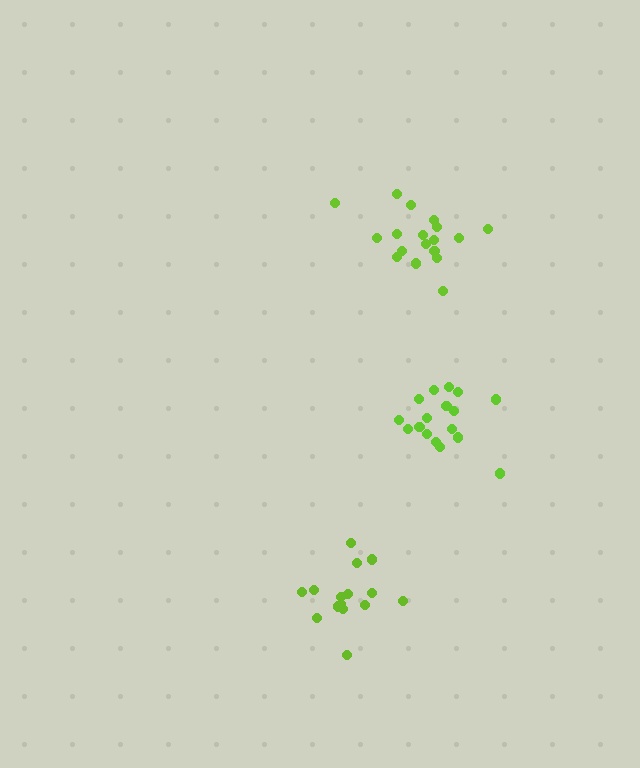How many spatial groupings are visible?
There are 3 spatial groupings.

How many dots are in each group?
Group 1: 15 dots, Group 2: 18 dots, Group 3: 17 dots (50 total).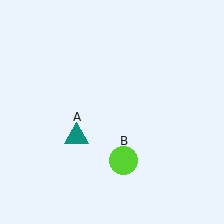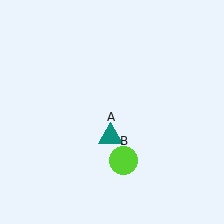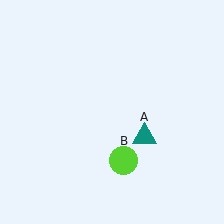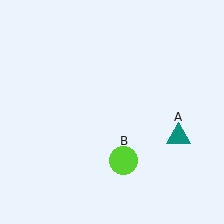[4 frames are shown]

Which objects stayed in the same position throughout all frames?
Lime circle (object B) remained stationary.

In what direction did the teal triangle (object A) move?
The teal triangle (object A) moved right.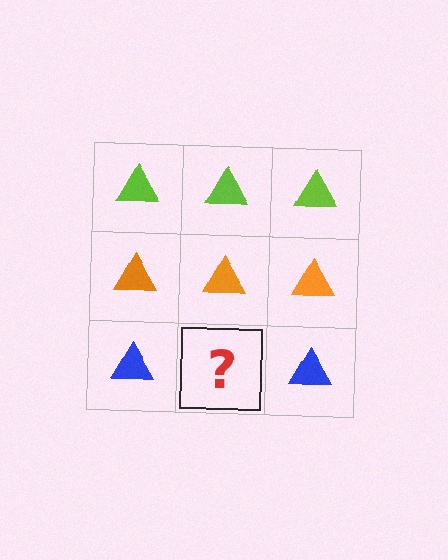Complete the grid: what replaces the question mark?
The question mark should be replaced with a blue triangle.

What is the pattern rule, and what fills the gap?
The rule is that each row has a consistent color. The gap should be filled with a blue triangle.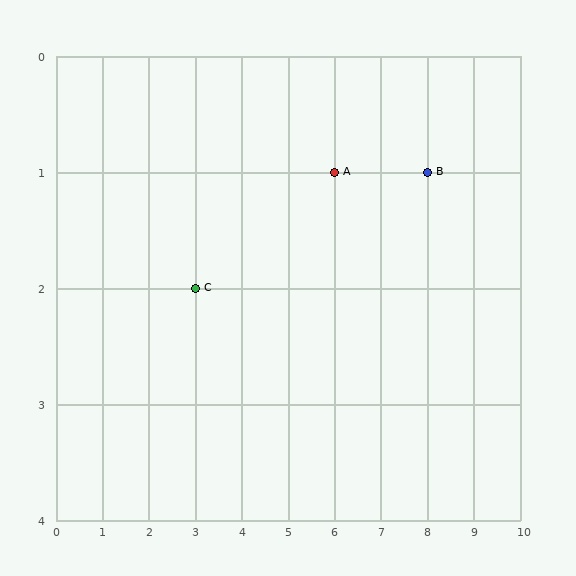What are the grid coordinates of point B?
Point B is at grid coordinates (8, 1).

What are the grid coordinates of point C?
Point C is at grid coordinates (3, 2).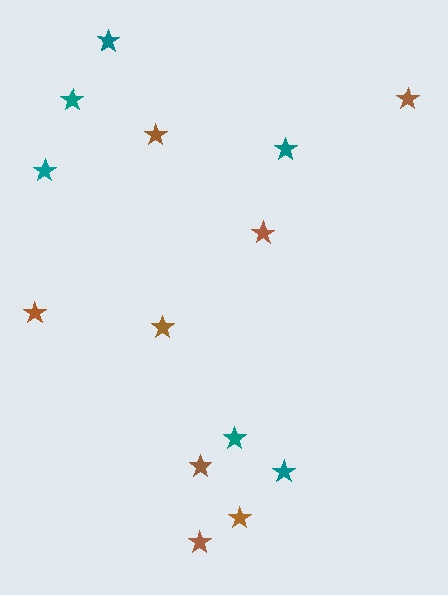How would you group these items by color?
There are 2 groups: one group of teal stars (6) and one group of brown stars (8).